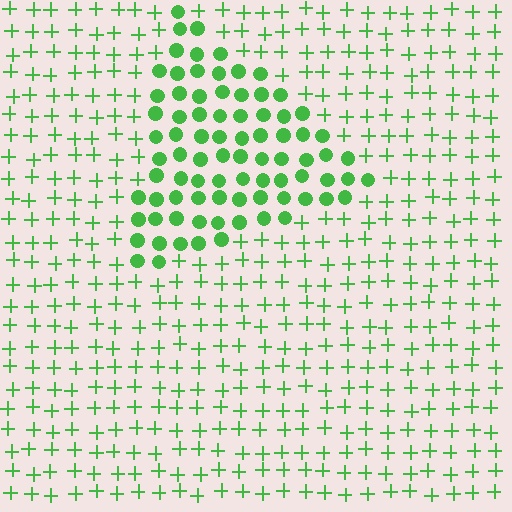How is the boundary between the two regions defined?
The boundary is defined by a change in element shape: circles inside vs. plus signs outside. All elements share the same color and spacing.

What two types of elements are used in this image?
The image uses circles inside the triangle region and plus signs outside it.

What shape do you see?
I see a triangle.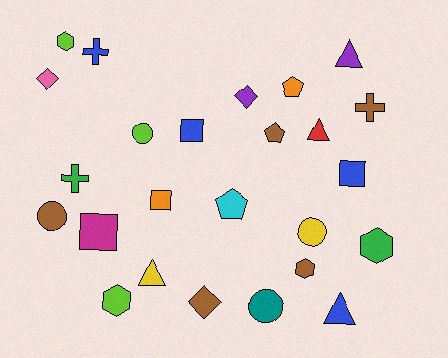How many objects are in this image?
There are 25 objects.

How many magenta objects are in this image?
There is 1 magenta object.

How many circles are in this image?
There are 4 circles.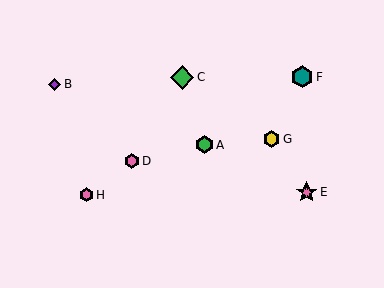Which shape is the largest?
The green diamond (labeled C) is the largest.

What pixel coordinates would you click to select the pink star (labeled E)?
Click at (307, 192) to select the pink star E.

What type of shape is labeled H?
Shape H is a pink hexagon.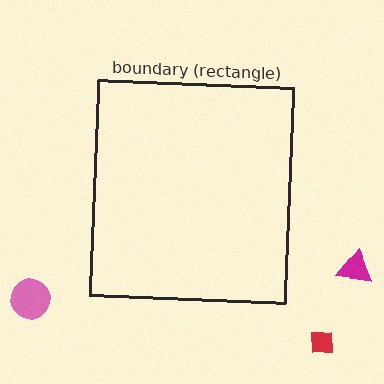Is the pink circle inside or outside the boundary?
Outside.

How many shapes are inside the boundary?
0 inside, 3 outside.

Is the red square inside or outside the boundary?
Outside.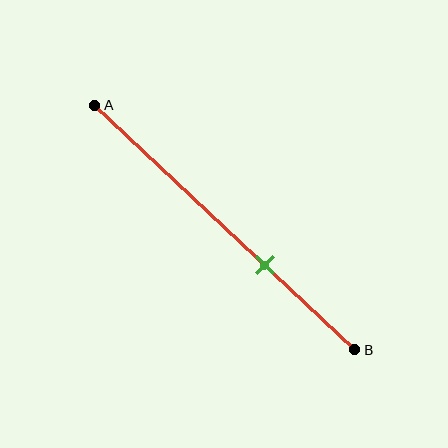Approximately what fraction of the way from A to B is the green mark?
The green mark is approximately 65% of the way from A to B.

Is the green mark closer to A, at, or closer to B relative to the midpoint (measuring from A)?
The green mark is closer to point B than the midpoint of segment AB.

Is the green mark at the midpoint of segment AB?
No, the mark is at about 65% from A, not at the 50% midpoint.